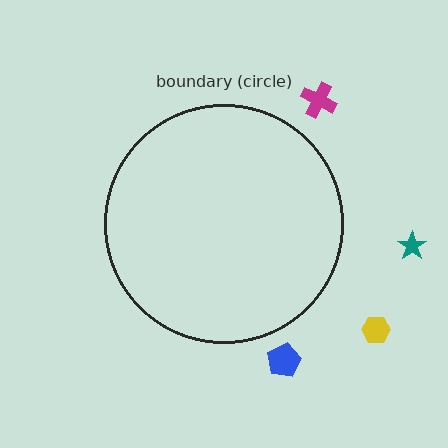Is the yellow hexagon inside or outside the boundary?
Outside.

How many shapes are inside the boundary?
0 inside, 4 outside.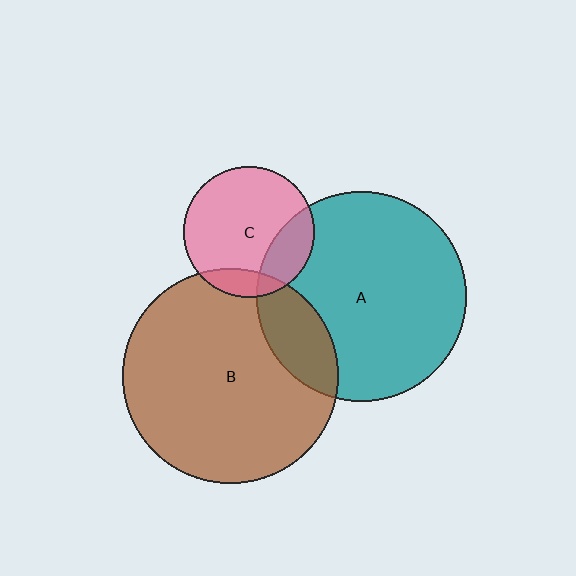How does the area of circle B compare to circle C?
Approximately 2.7 times.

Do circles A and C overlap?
Yes.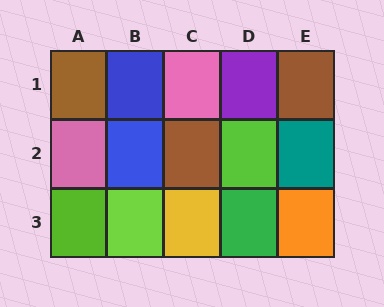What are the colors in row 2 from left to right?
Pink, blue, brown, lime, teal.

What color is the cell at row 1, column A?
Brown.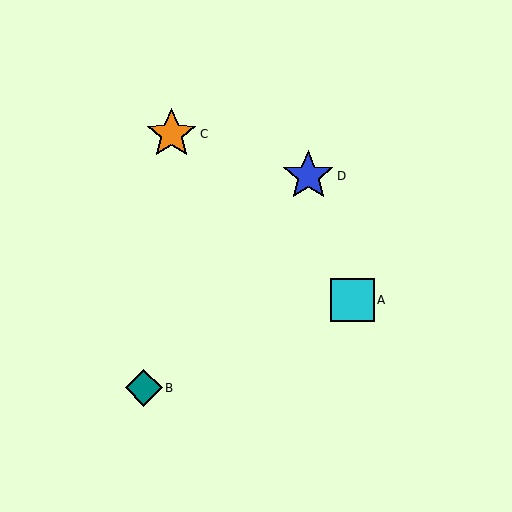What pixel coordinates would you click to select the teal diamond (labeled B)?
Click at (144, 388) to select the teal diamond B.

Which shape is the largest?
The blue star (labeled D) is the largest.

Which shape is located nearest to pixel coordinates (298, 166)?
The blue star (labeled D) at (308, 176) is nearest to that location.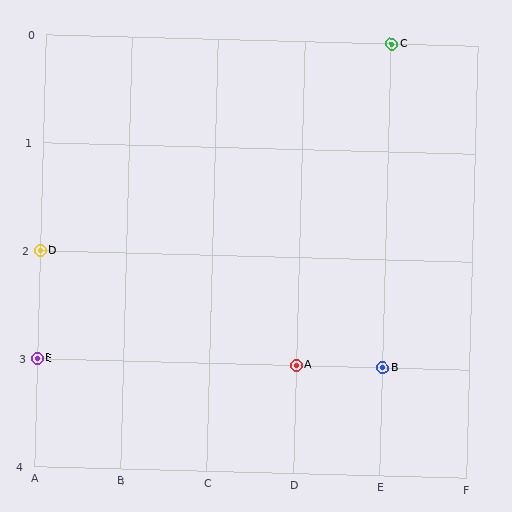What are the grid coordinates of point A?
Point A is at grid coordinates (D, 3).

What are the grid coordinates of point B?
Point B is at grid coordinates (E, 3).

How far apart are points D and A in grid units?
Points D and A are 3 columns and 1 row apart (about 3.2 grid units diagonally).